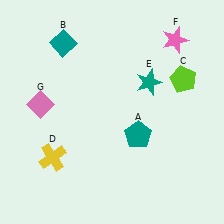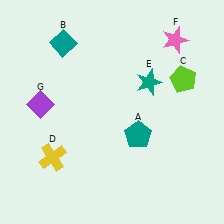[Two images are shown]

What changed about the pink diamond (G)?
In Image 1, G is pink. In Image 2, it changed to purple.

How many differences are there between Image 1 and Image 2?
There is 1 difference between the two images.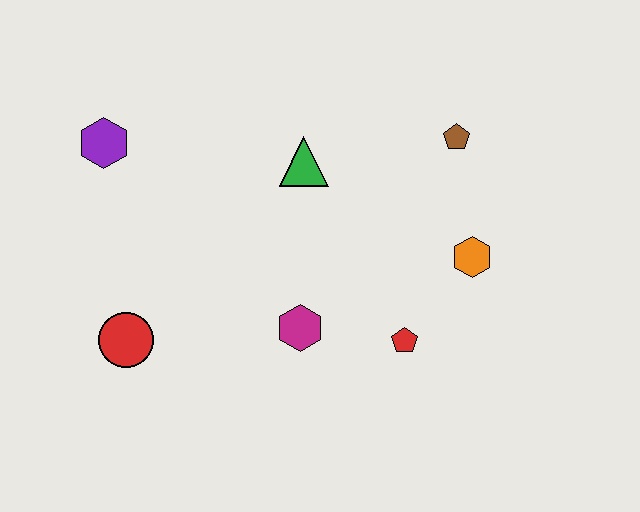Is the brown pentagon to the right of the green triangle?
Yes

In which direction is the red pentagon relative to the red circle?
The red pentagon is to the right of the red circle.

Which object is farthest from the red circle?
The brown pentagon is farthest from the red circle.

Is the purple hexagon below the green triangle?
No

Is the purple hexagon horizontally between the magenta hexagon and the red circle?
No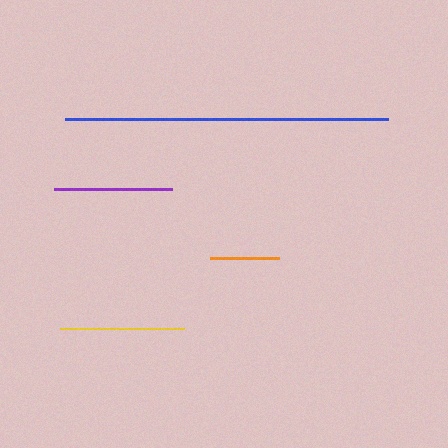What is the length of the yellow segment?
The yellow segment is approximately 124 pixels long.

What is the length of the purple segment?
The purple segment is approximately 118 pixels long.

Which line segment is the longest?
The blue line is the longest at approximately 323 pixels.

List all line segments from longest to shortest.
From longest to shortest: blue, yellow, purple, orange.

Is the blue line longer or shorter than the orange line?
The blue line is longer than the orange line.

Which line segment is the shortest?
The orange line is the shortest at approximately 68 pixels.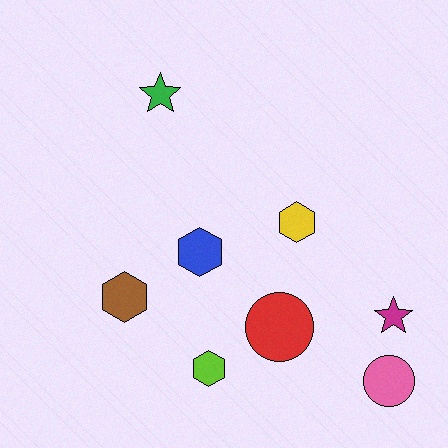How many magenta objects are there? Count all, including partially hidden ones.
There is 1 magenta object.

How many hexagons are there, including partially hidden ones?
There are 4 hexagons.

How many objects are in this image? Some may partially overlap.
There are 8 objects.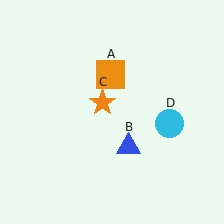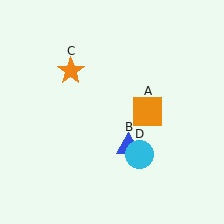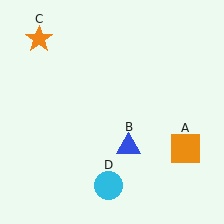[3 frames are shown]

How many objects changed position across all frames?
3 objects changed position: orange square (object A), orange star (object C), cyan circle (object D).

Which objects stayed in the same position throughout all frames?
Blue triangle (object B) remained stationary.